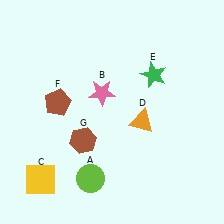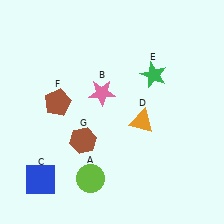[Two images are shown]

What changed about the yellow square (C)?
In Image 1, C is yellow. In Image 2, it changed to blue.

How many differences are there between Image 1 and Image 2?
There is 1 difference between the two images.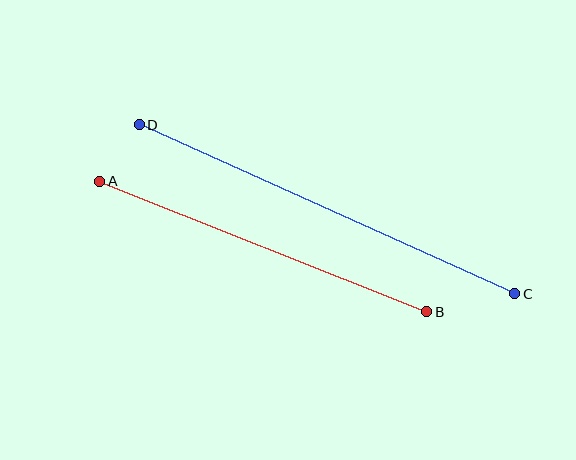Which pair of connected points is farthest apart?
Points C and D are farthest apart.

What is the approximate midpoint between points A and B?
The midpoint is at approximately (263, 247) pixels.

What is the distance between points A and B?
The distance is approximately 352 pixels.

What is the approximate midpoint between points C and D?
The midpoint is at approximately (327, 209) pixels.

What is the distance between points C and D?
The distance is approximately 412 pixels.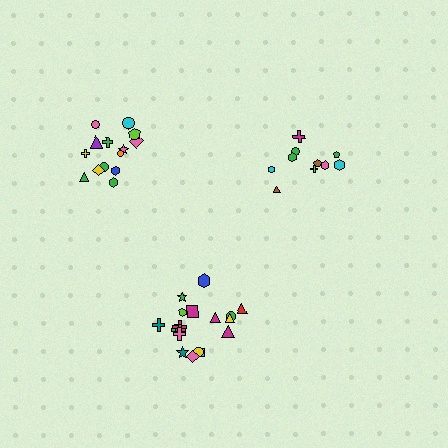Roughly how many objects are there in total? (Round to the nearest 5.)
Roughly 45 objects in total.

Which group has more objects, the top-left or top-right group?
The top-left group.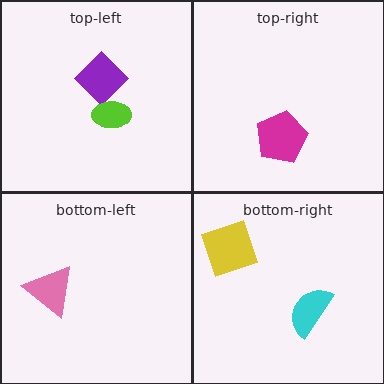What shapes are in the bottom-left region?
The pink triangle.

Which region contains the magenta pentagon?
The top-right region.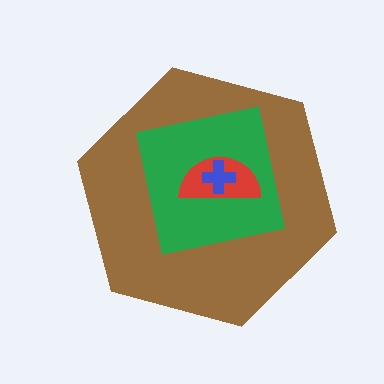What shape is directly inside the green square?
The red semicircle.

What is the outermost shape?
The brown hexagon.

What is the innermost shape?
The blue cross.